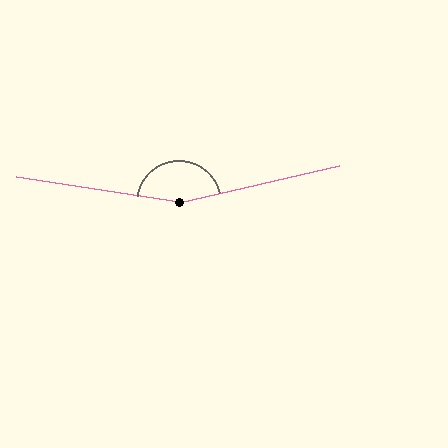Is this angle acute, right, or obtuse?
It is obtuse.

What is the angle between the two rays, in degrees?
Approximately 158 degrees.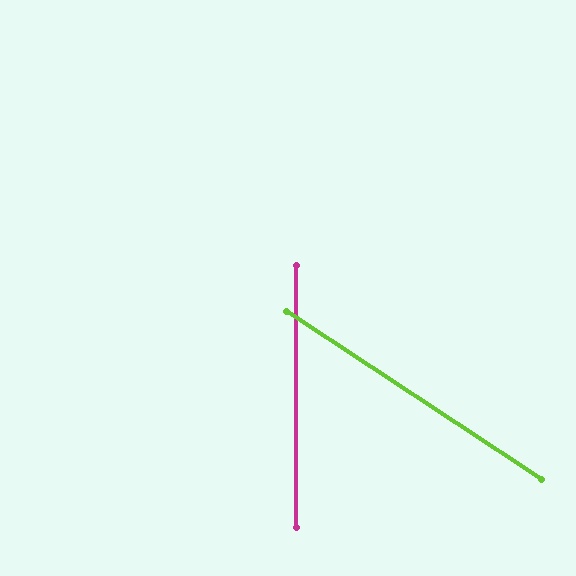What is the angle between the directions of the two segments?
Approximately 56 degrees.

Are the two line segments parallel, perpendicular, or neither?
Neither parallel nor perpendicular — they differ by about 56°.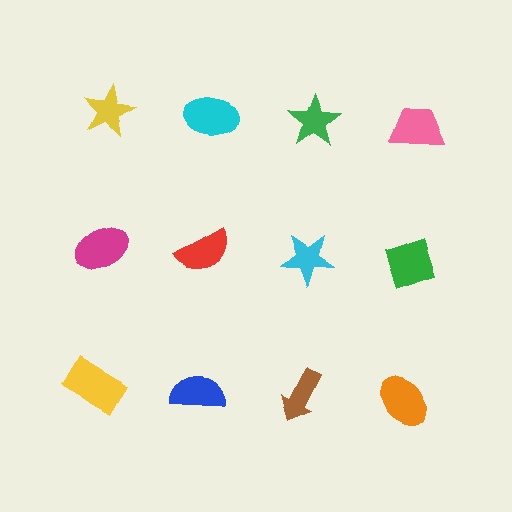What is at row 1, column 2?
A cyan ellipse.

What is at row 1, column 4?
A pink trapezoid.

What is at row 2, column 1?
A magenta ellipse.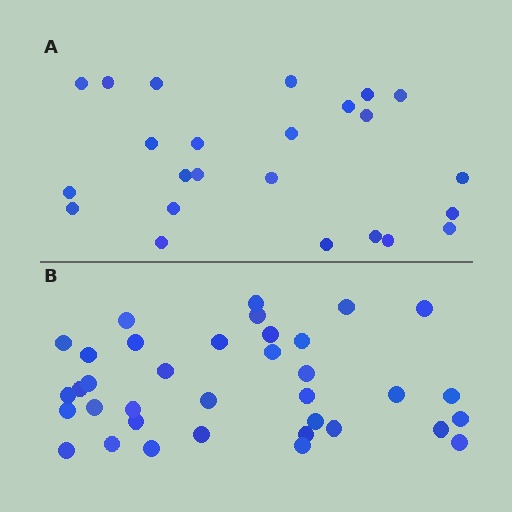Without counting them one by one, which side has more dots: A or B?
Region B (the bottom region) has more dots.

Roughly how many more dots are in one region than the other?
Region B has roughly 12 or so more dots than region A.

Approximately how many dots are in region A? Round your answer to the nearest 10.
About 20 dots. (The exact count is 24, which rounds to 20.)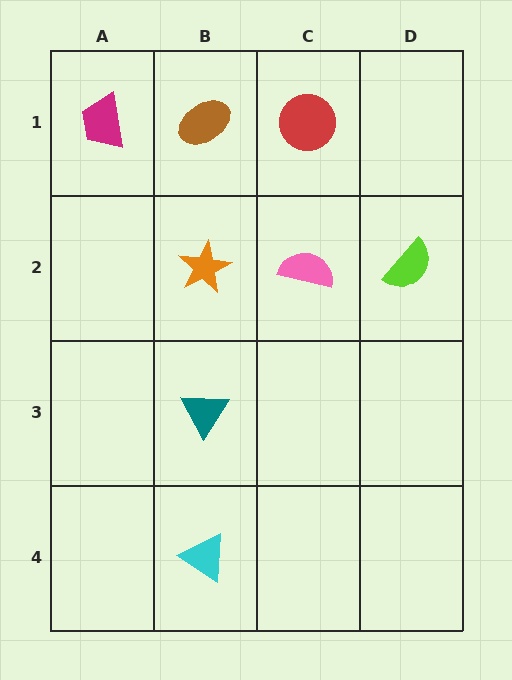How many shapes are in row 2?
3 shapes.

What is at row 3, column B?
A teal triangle.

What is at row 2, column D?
A lime semicircle.